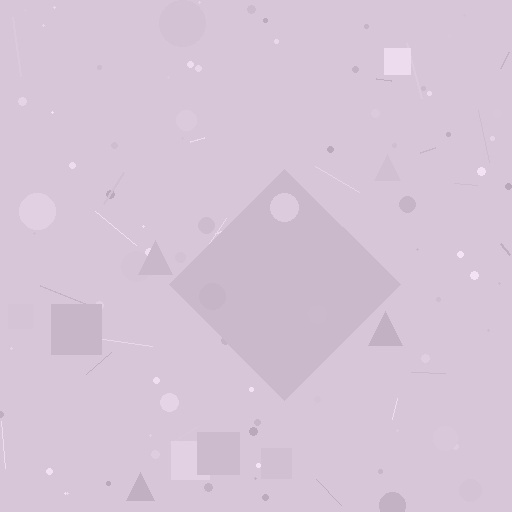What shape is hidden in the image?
A diamond is hidden in the image.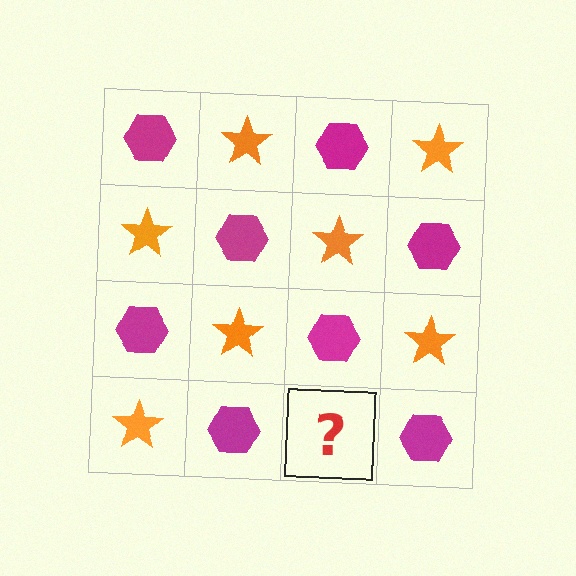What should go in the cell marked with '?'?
The missing cell should contain an orange star.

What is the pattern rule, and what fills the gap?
The rule is that it alternates magenta hexagon and orange star in a checkerboard pattern. The gap should be filled with an orange star.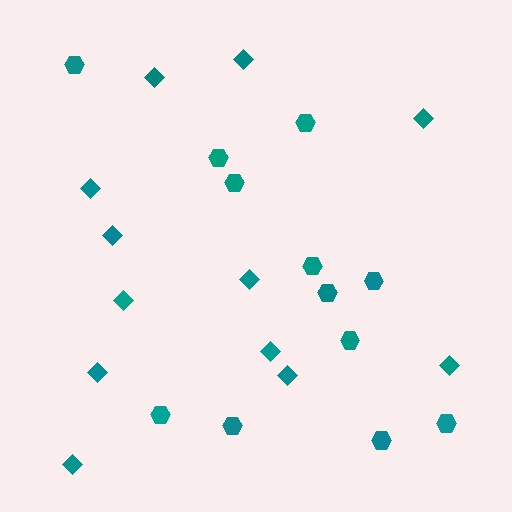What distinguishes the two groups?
There are 2 groups: one group of diamonds (12) and one group of hexagons (12).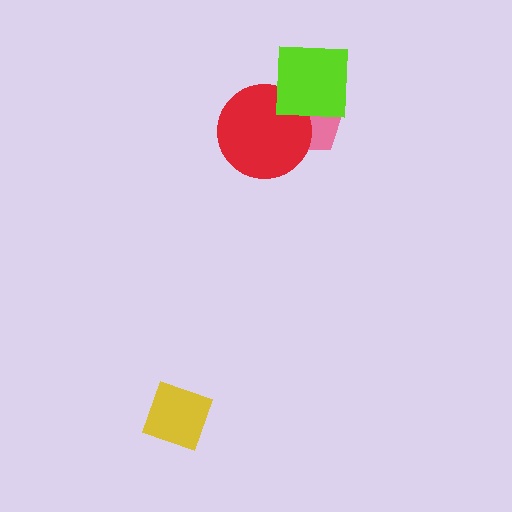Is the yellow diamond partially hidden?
No, no other shape covers it.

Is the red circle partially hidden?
Yes, it is partially covered by another shape.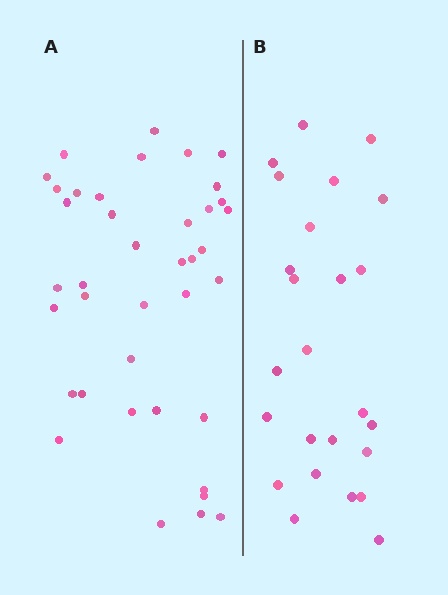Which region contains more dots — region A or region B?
Region A (the left region) has more dots.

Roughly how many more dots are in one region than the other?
Region A has approximately 15 more dots than region B.